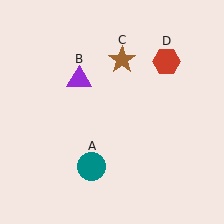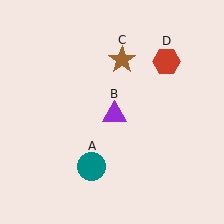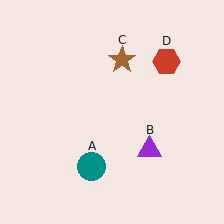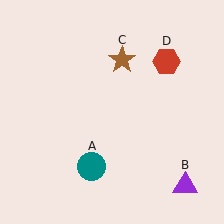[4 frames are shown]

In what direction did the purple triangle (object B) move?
The purple triangle (object B) moved down and to the right.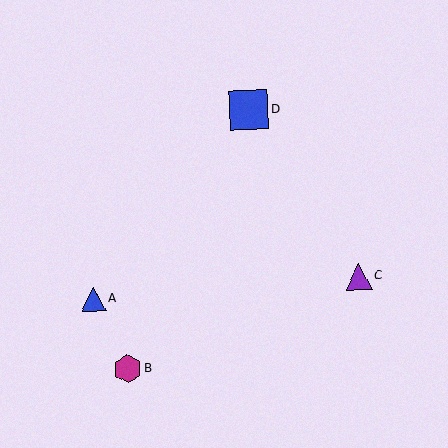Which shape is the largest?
The blue square (labeled D) is the largest.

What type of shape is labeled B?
Shape B is a magenta hexagon.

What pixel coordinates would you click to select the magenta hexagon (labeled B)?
Click at (127, 369) to select the magenta hexagon B.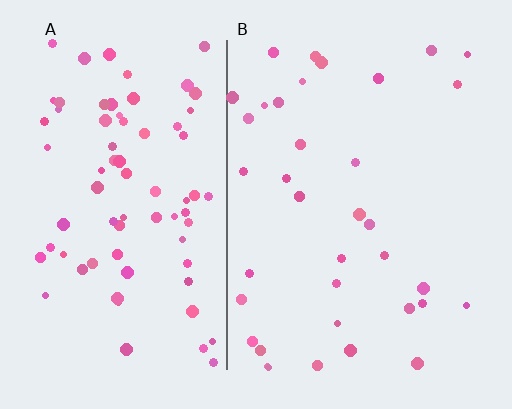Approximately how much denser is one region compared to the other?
Approximately 2.1× — region A over region B.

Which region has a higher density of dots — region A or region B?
A (the left).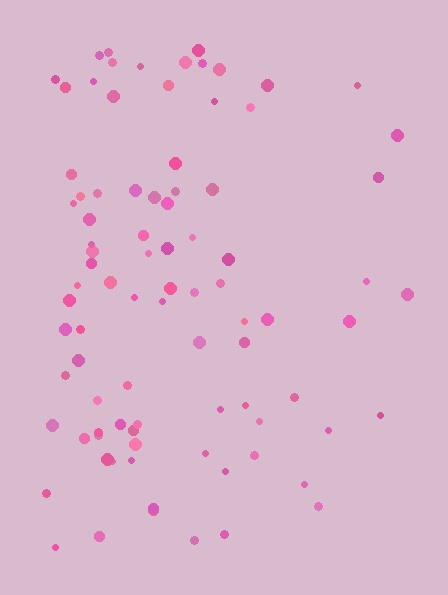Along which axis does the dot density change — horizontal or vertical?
Horizontal.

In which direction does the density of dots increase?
From right to left, with the left side densest.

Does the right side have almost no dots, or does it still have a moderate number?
Still a moderate number, just noticeably fewer than the left.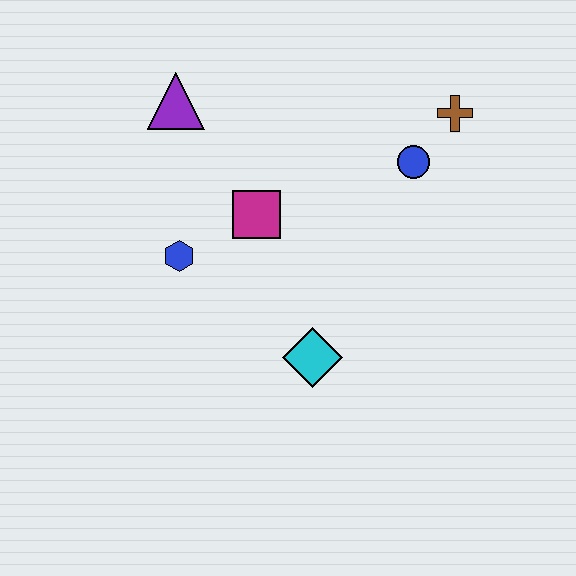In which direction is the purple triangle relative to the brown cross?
The purple triangle is to the left of the brown cross.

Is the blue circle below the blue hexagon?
No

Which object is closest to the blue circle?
The brown cross is closest to the blue circle.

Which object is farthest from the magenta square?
The brown cross is farthest from the magenta square.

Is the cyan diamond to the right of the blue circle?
No